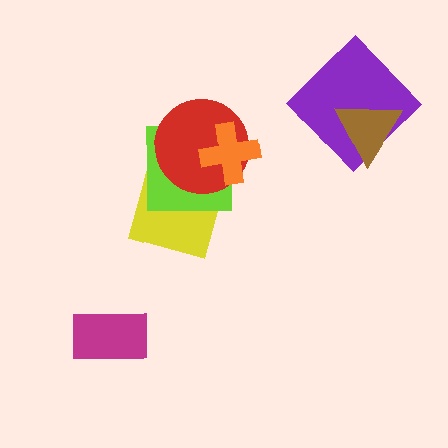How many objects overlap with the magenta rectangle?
0 objects overlap with the magenta rectangle.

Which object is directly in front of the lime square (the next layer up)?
The red circle is directly in front of the lime square.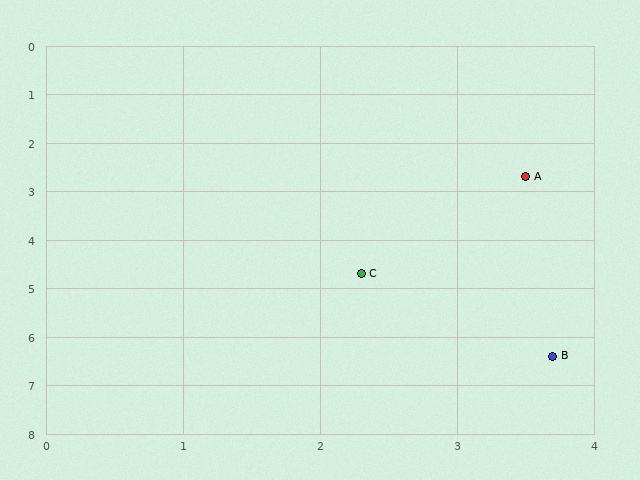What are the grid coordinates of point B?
Point B is at approximately (3.7, 6.4).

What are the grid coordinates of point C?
Point C is at approximately (2.3, 4.7).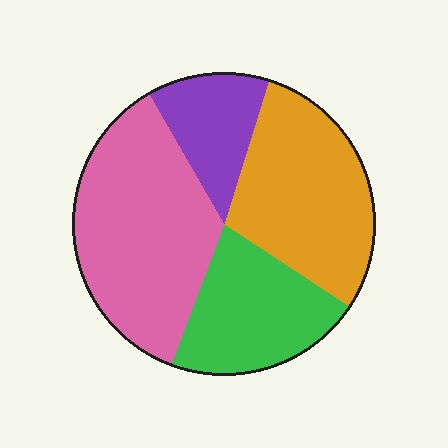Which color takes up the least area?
Purple, at roughly 15%.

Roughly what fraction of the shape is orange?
Orange takes up between a sixth and a third of the shape.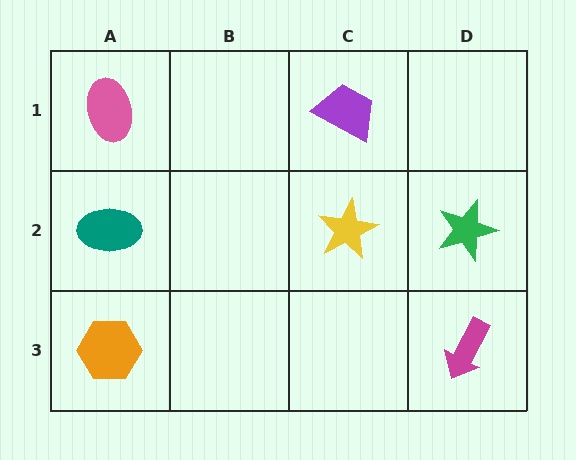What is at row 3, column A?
An orange hexagon.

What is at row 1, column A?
A pink ellipse.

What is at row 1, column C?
A purple trapezoid.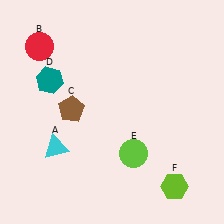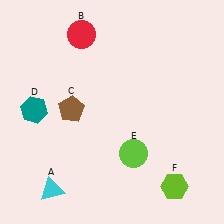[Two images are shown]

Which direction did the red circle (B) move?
The red circle (B) moved right.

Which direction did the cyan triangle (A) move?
The cyan triangle (A) moved down.